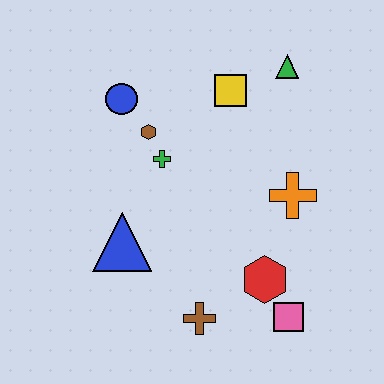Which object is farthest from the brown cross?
The green triangle is farthest from the brown cross.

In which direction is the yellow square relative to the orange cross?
The yellow square is above the orange cross.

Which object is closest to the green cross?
The brown hexagon is closest to the green cross.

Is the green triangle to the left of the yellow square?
No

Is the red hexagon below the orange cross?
Yes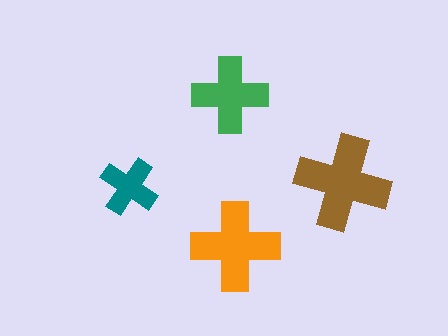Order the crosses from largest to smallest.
the brown one, the orange one, the green one, the teal one.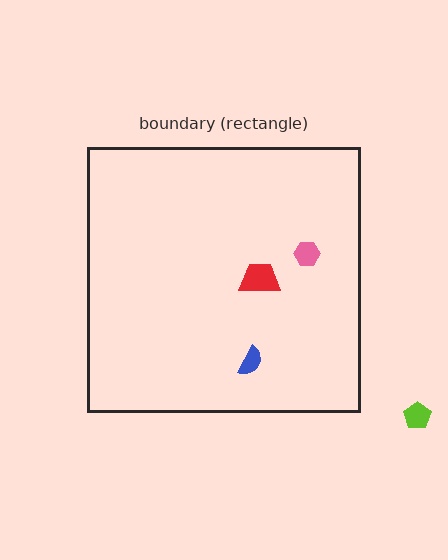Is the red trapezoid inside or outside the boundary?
Inside.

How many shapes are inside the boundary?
3 inside, 1 outside.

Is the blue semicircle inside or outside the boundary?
Inside.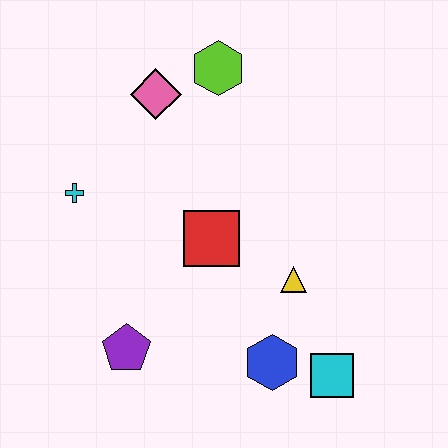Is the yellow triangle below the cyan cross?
Yes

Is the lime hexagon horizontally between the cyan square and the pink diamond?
Yes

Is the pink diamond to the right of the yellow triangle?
No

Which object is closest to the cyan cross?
The pink diamond is closest to the cyan cross.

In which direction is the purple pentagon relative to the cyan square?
The purple pentagon is to the left of the cyan square.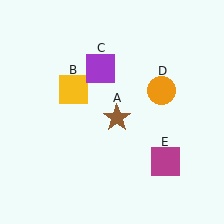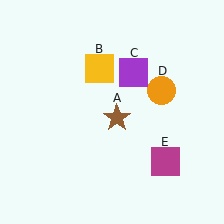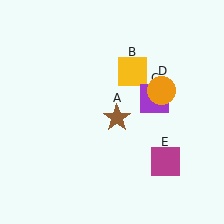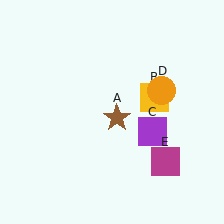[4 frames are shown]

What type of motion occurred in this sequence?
The yellow square (object B), purple square (object C) rotated clockwise around the center of the scene.